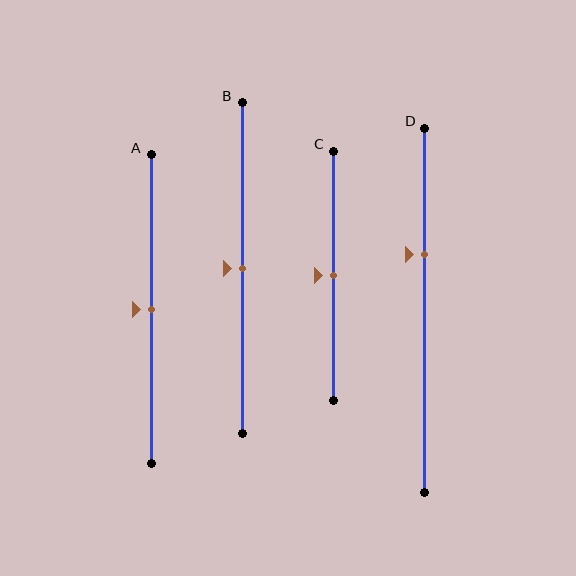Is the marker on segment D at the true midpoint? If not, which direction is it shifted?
No, the marker on segment D is shifted upward by about 15% of the segment length.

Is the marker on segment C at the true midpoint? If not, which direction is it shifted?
Yes, the marker on segment C is at the true midpoint.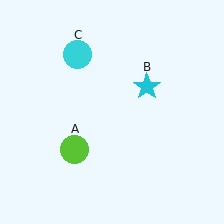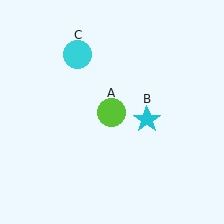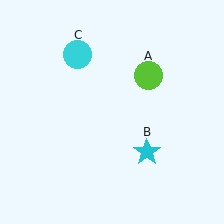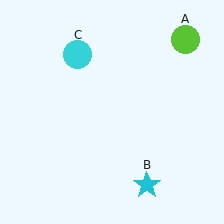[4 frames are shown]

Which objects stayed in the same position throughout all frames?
Cyan circle (object C) remained stationary.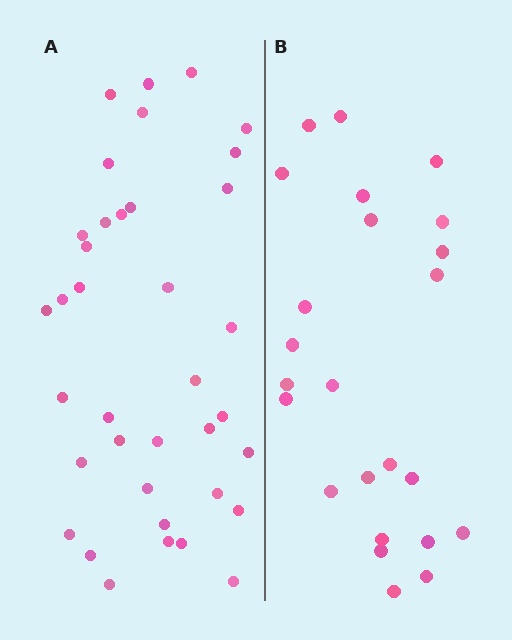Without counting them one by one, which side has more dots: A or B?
Region A (the left region) has more dots.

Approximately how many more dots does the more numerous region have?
Region A has approximately 15 more dots than region B.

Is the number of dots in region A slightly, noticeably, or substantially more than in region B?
Region A has substantially more. The ratio is roughly 1.5 to 1.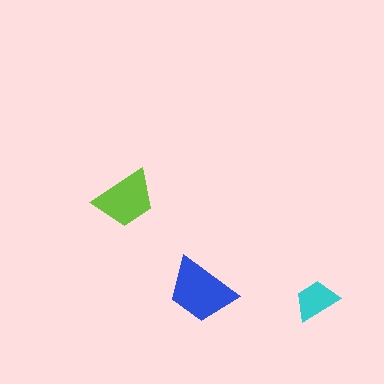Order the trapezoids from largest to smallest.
the blue one, the lime one, the cyan one.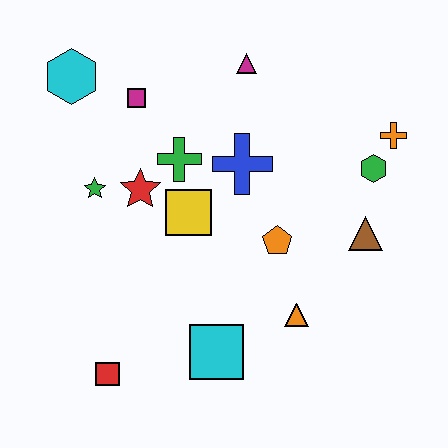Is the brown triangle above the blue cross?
No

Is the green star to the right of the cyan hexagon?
Yes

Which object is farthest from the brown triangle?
The cyan hexagon is farthest from the brown triangle.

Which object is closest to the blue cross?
The green cross is closest to the blue cross.